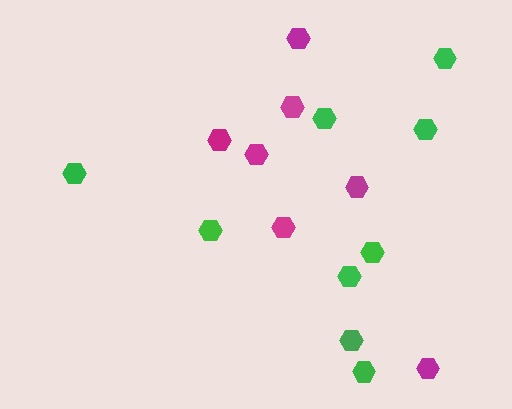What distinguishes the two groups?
There are 2 groups: one group of magenta hexagons (7) and one group of green hexagons (9).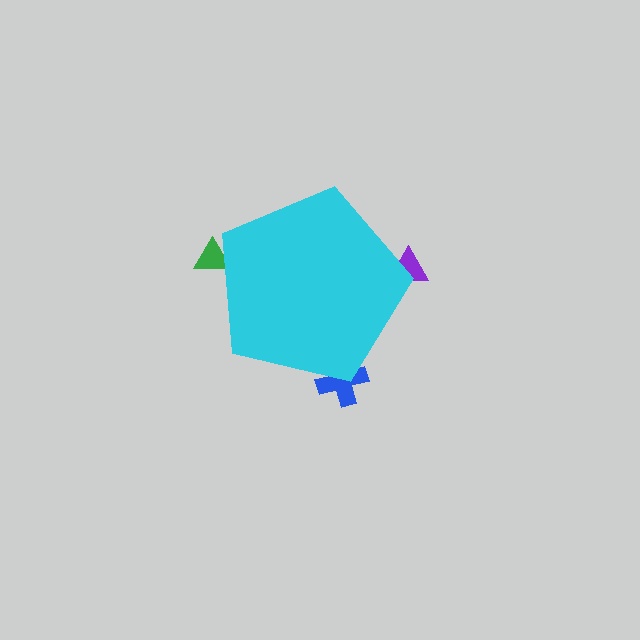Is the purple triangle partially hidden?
Yes, the purple triangle is partially hidden behind the cyan pentagon.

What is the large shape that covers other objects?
A cyan pentagon.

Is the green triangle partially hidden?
Yes, the green triangle is partially hidden behind the cyan pentagon.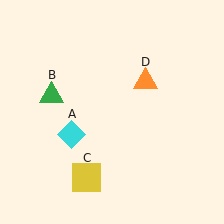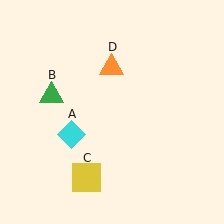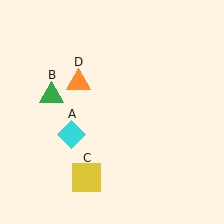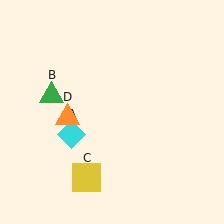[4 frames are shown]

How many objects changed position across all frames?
1 object changed position: orange triangle (object D).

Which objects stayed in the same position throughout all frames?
Cyan diamond (object A) and green triangle (object B) and yellow square (object C) remained stationary.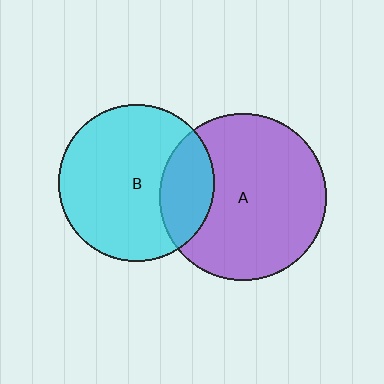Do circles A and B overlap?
Yes.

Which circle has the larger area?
Circle A (purple).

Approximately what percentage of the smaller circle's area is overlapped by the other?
Approximately 25%.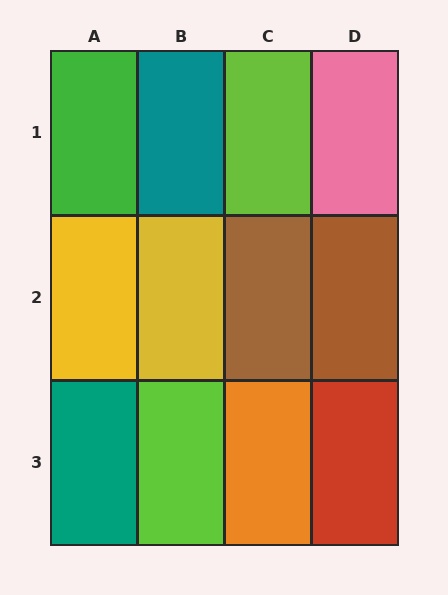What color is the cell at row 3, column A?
Teal.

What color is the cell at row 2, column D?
Brown.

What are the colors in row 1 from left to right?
Green, teal, lime, pink.